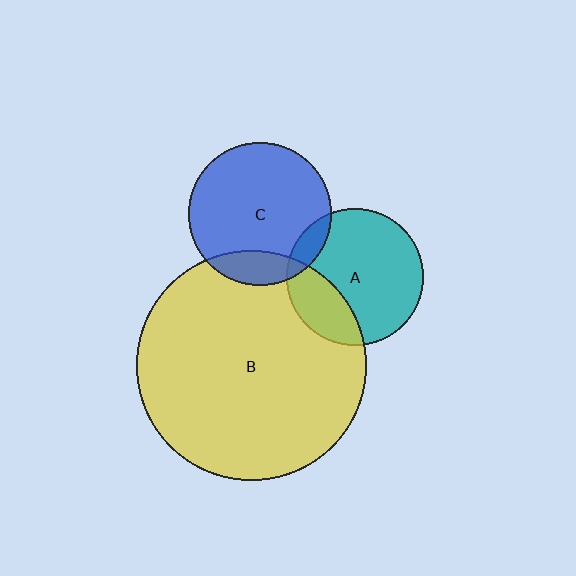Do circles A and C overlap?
Yes.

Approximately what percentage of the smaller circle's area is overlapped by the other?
Approximately 10%.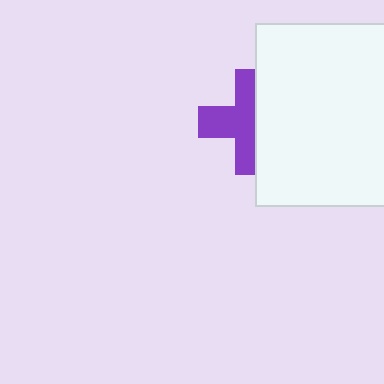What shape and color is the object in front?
The object in front is a white rectangle.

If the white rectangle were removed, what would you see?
You would see the complete purple cross.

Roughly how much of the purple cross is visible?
About half of it is visible (roughly 57%).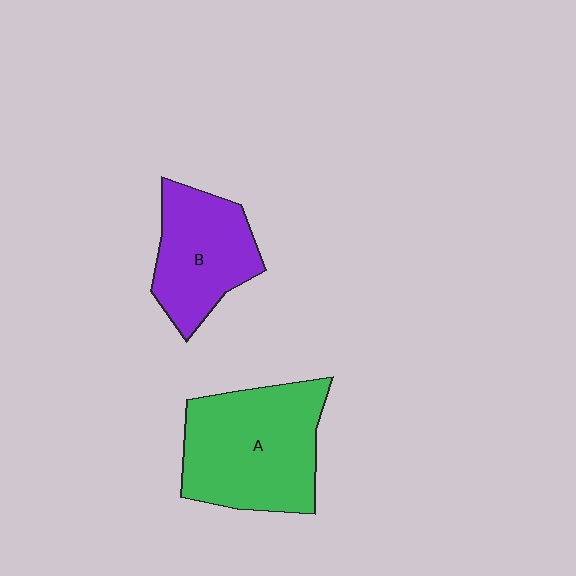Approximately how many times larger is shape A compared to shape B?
Approximately 1.5 times.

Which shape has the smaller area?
Shape B (purple).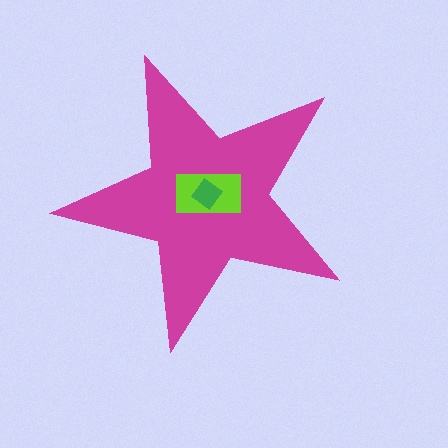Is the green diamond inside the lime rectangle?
Yes.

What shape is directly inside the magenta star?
The lime rectangle.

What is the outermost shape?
The magenta star.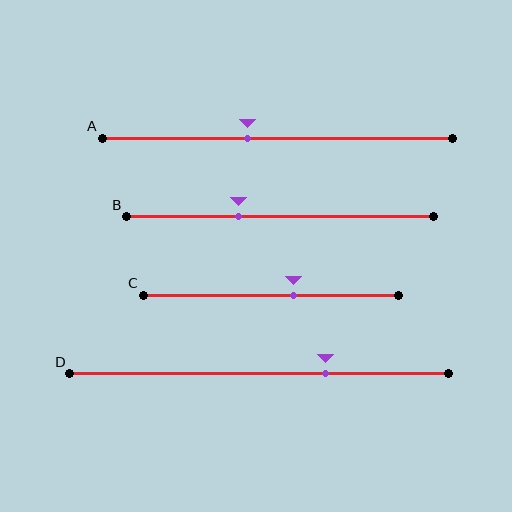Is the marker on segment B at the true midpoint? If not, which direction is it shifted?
No, the marker on segment B is shifted to the left by about 14% of the segment length.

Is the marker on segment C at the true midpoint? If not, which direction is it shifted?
No, the marker on segment C is shifted to the right by about 9% of the segment length.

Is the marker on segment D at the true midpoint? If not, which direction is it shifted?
No, the marker on segment D is shifted to the right by about 18% of the segment length.